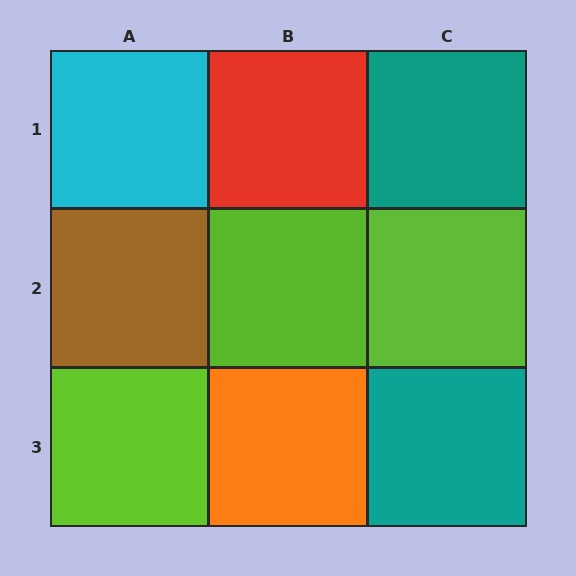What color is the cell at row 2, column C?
Lime.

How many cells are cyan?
1 cell is cyan.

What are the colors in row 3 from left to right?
Lime, orange, teal.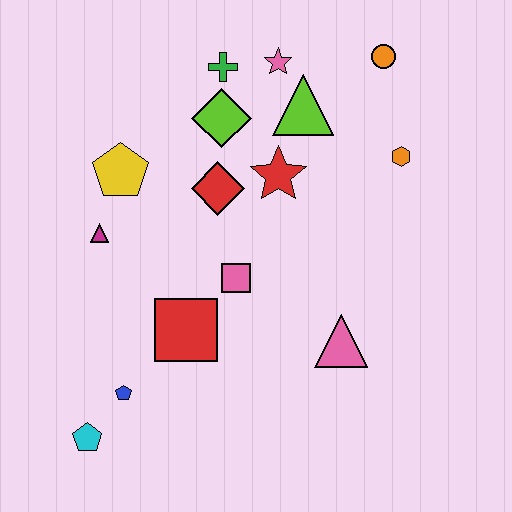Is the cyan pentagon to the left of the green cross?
Yes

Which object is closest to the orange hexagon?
The orange circle is closest to the orange hexagon.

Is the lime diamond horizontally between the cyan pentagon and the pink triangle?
Yes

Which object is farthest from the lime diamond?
The cyan pentagon is farthest from the lime diamond.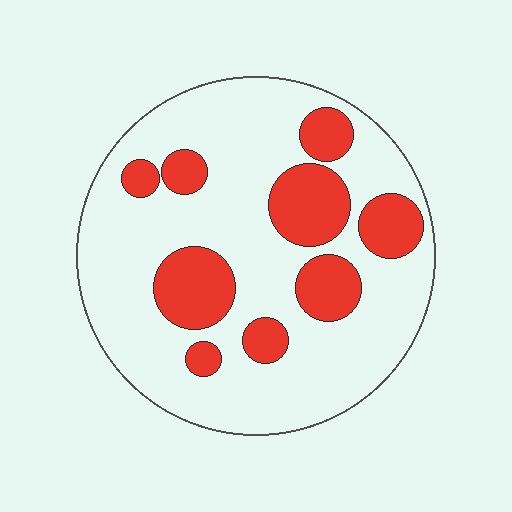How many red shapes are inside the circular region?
9.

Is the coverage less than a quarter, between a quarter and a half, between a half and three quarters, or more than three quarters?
Between a quarter and a half.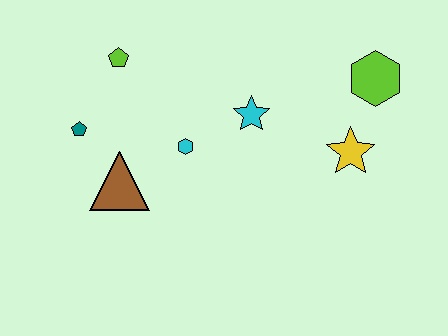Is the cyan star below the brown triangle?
No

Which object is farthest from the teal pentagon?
The lime hexagon is farthest from the teal pentagon.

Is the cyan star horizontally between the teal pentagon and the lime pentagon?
No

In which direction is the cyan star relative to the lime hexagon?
The cyan star is to the left of the lime hexagon.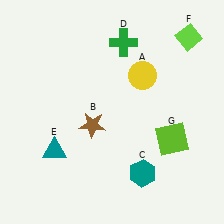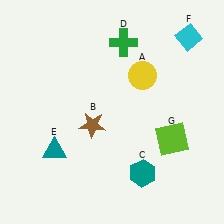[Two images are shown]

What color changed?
The diamond (F) changed from lime in Image 1 to cyan in Image 2.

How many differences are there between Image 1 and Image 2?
There is 1 difference between the two images.